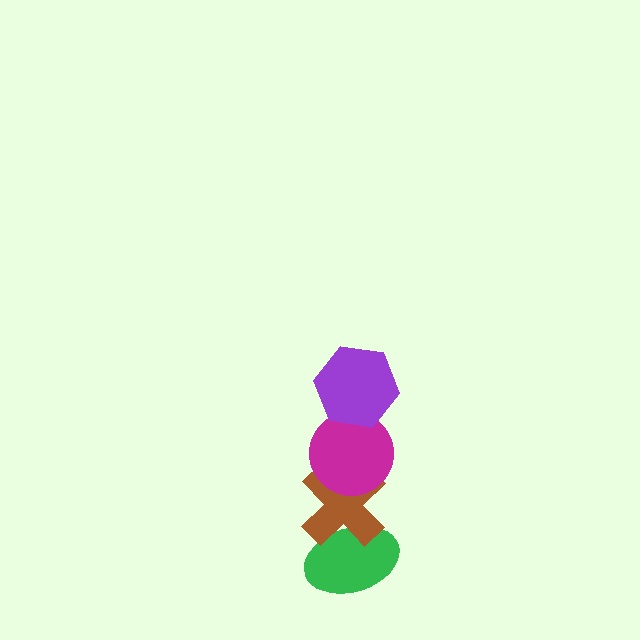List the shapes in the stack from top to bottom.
From top to bottom: the purple hexagon, the magenta circle, the brown cross, the green ellipse.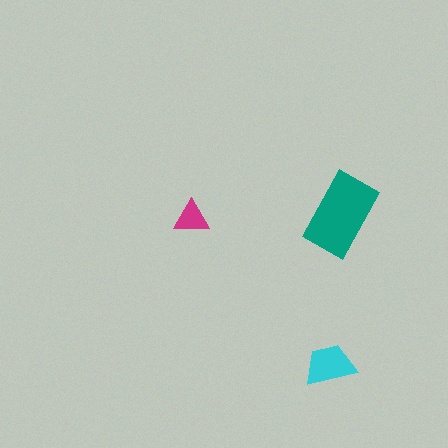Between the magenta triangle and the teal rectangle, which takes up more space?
The teal rectangle.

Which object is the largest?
The teal rectangle.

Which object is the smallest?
The magenta triangle.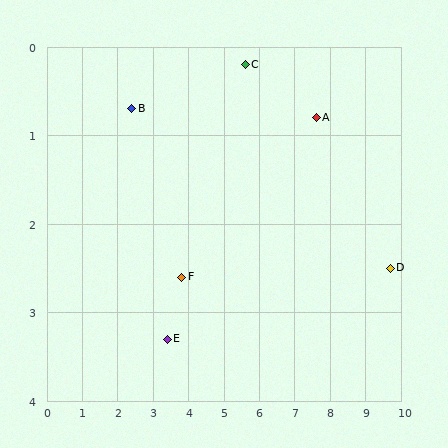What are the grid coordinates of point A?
Point A is at approximately (7.6, 0.8).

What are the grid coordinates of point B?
Point B is at approximately (2.4, 0.7).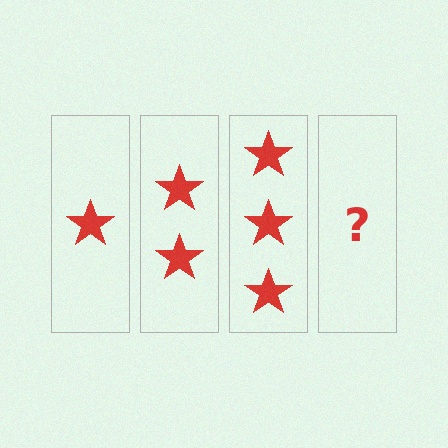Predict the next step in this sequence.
The next step is 4 stars.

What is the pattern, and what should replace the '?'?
The pattern is that each step adds one more star. The '?' should be 4 stars.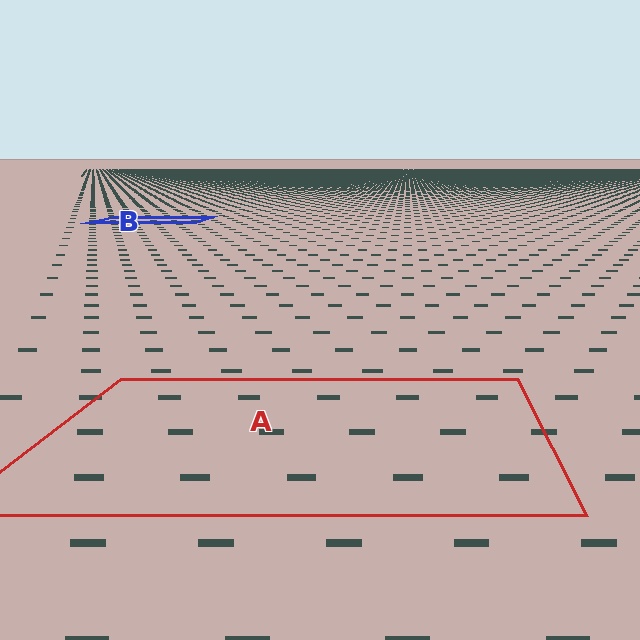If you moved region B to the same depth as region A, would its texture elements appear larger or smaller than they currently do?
They would appear larger. At a closer depth, the same texture elements are projected at a bigger on-screen size.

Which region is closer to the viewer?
Region A is closer. The texture elements there are larger and more spread out.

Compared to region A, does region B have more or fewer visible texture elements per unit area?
Region B has more texture elements per unit area — they are packed more densely because it is farther away.